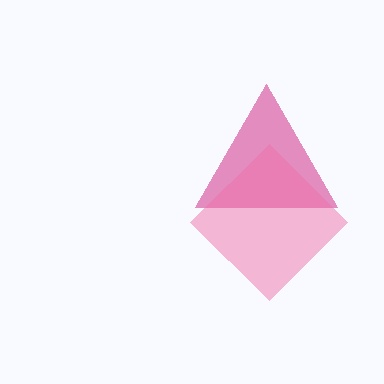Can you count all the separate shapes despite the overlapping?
Yes, there are 2 separate shapes.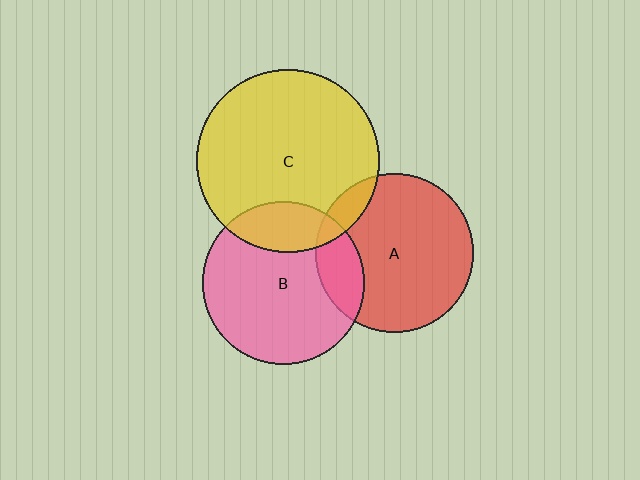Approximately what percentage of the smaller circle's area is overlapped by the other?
Approximately 10%.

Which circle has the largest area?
Circle C (yellow).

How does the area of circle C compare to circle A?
Approximately 1.3 times.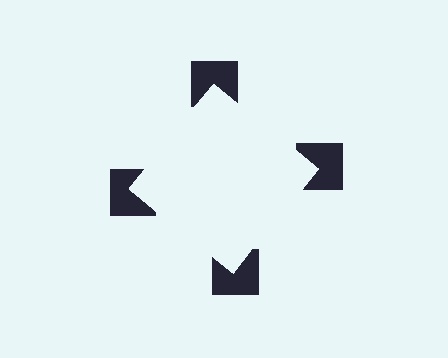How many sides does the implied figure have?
4 sides.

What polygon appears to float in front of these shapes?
An illusory square — its edges are inferred from the aligned wedge cuts in the notched squares, not physically drawn.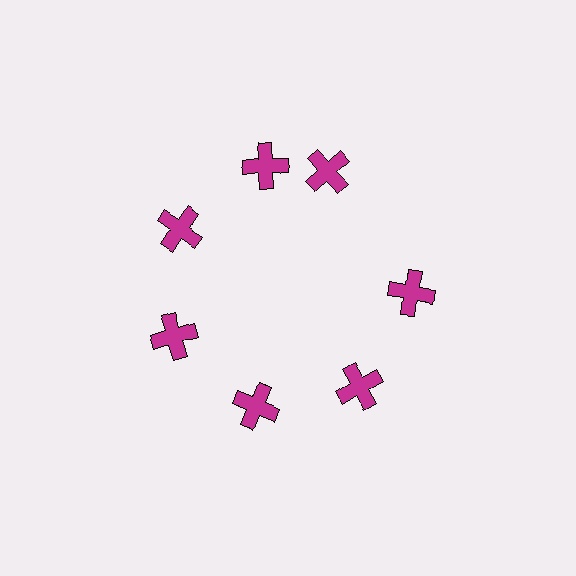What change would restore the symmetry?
The symmetry would be restored by rotating it back into even spacing with its neighbors so that all 7 crosses sit at equal angles and equal distance from the center.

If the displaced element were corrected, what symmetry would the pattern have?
It would have 7-fold rotational symmetry — the pattern would map onto itself every 51 degrees.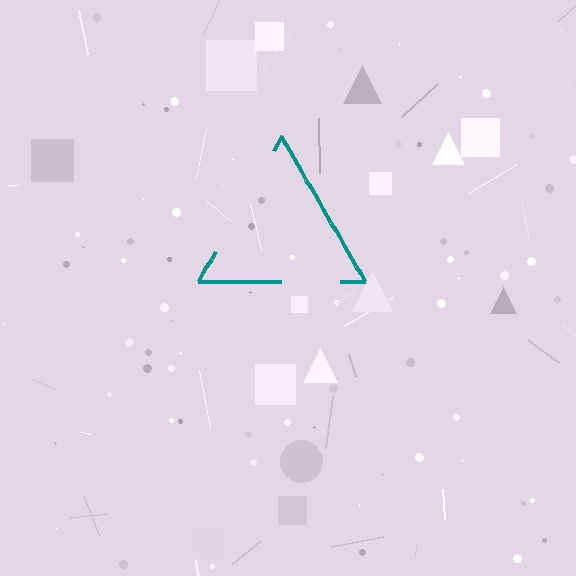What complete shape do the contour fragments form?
The contour fragments form a triangle.